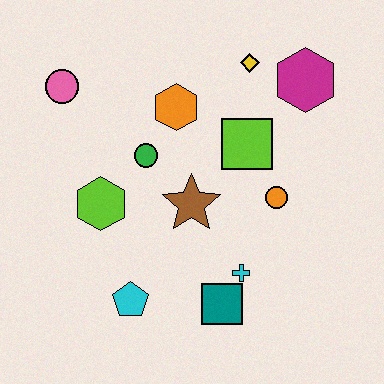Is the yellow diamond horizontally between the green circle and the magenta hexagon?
Yes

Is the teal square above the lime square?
No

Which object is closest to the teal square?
The cyan cross is closest to the teal square.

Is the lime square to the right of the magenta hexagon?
No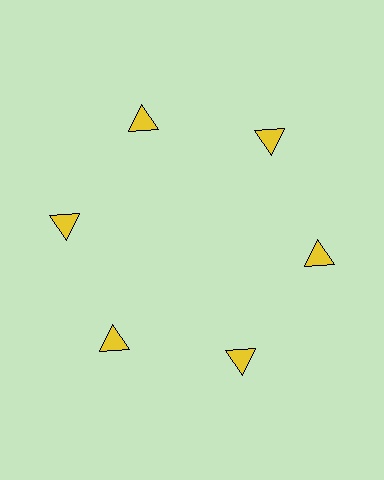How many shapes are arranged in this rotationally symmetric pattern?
There are 6 shapes, arranged in 6 groups of 1.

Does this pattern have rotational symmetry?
Yes, this pattern has 6-fold rotational symmetry. It looks the same after rotating 60 degrees around the center.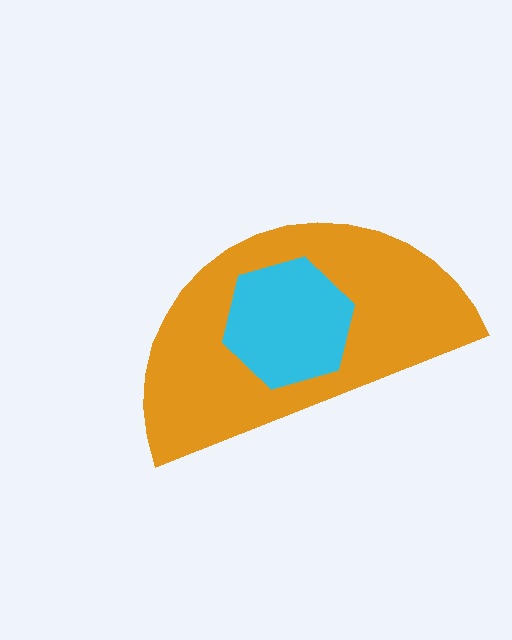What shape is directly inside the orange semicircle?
The cyan hexagon.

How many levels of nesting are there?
2.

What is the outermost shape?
The orange semicircle.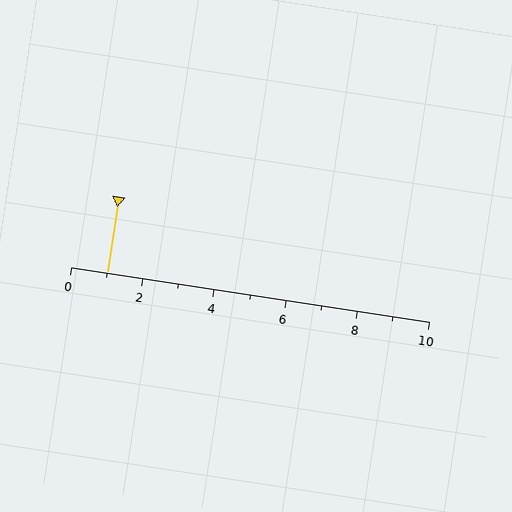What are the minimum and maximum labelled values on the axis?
The axis runs from 0 to 10.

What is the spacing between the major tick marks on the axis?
The major ticks are spaced 2 apart.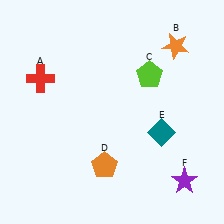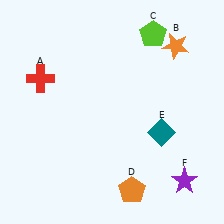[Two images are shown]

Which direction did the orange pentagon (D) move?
The orange pentagon (D) moved right.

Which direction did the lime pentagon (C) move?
The lime pentagon (C) moved up.